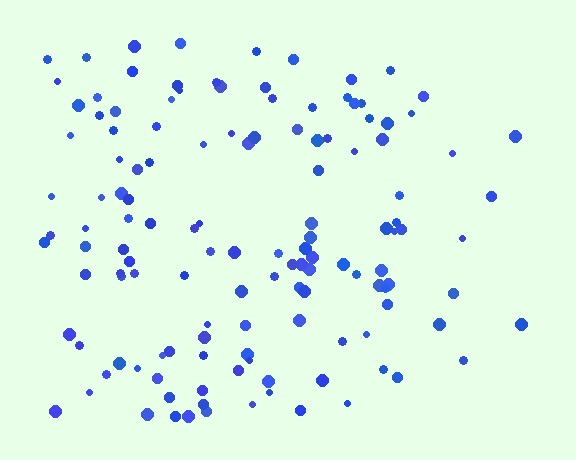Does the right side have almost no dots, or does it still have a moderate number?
Still a moderate number, just noticeably fewer than the left.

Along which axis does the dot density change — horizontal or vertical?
Horizontal.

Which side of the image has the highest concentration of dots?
The left.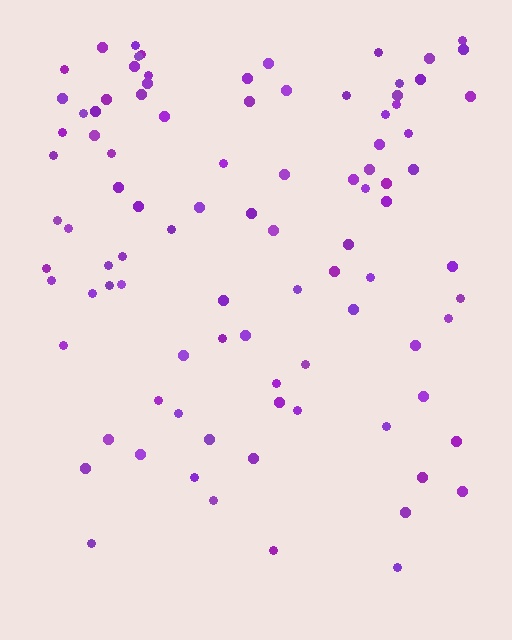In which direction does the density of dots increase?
From bottom to top, with the top side densest.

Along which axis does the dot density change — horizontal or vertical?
Vertical.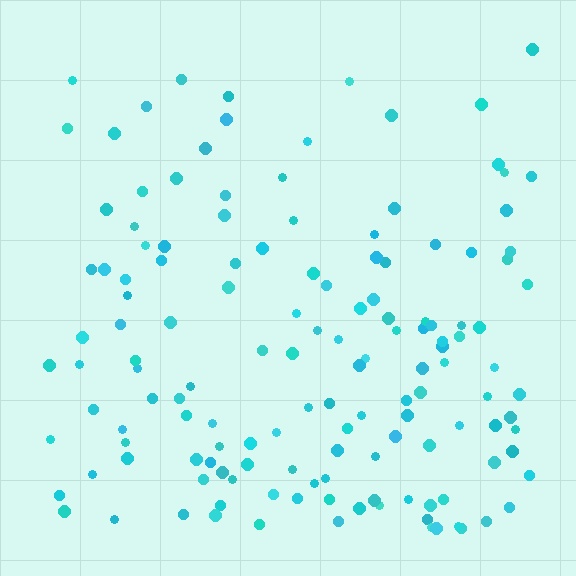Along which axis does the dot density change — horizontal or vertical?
Vertical.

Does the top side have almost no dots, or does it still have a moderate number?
Still a moderate number, just noticeably fewer than the bottom.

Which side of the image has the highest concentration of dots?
The bottom.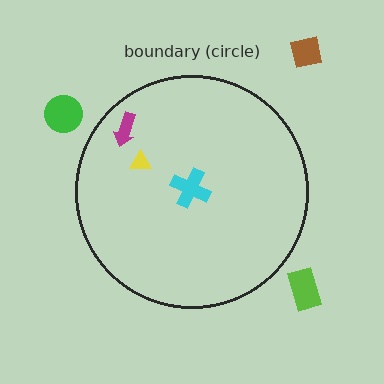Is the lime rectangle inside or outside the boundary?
Outside.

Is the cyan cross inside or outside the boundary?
Inside.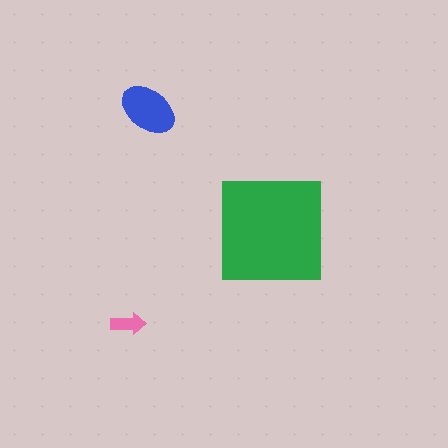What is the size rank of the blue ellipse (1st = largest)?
2nd.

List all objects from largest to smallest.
The green square, the blue ellipse, the pink arrow.